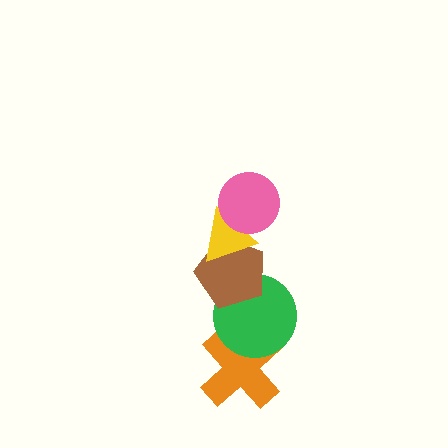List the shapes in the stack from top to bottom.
From top to bottom: the pink circle, the yellow triangle, the brown pentagon, the green circle, the orange cross.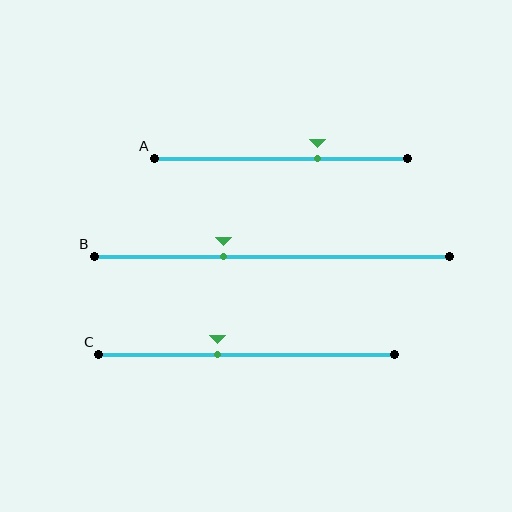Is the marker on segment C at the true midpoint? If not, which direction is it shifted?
No, the marker on segment C is shifted to the left by about 10% of the segment length.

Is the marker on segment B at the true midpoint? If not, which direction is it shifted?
No, the marker on segment B is shifted to the left by about 14% of the segment length.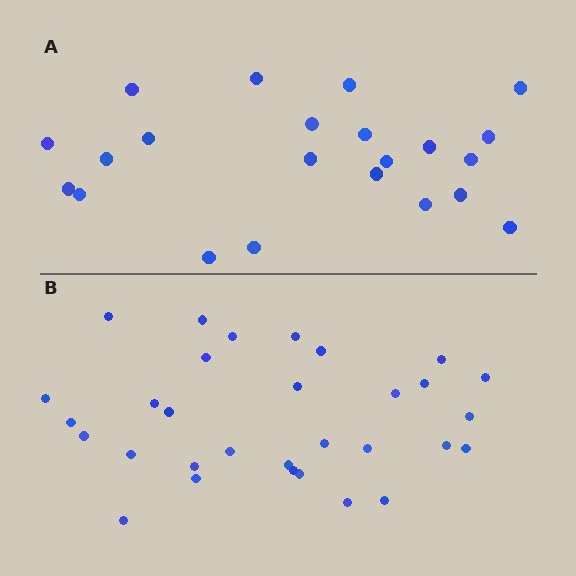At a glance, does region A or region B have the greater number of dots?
Region B (the bottom region) has more dots.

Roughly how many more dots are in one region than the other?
Region B has roughly 8 or so more dots than region A.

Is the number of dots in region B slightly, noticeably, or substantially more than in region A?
Region B has noticeably more, but not dramatically so. The ratio is roughly 1.4 to 1.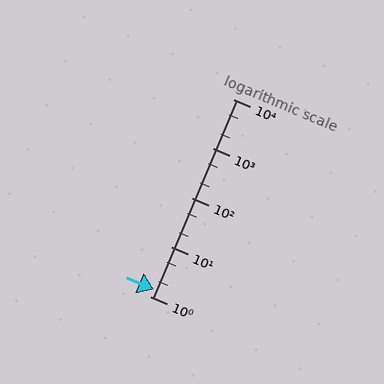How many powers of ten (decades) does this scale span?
The scale spans 4 decades, from 1 to 10000.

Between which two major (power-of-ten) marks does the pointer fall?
The pointer is between 1 and 10.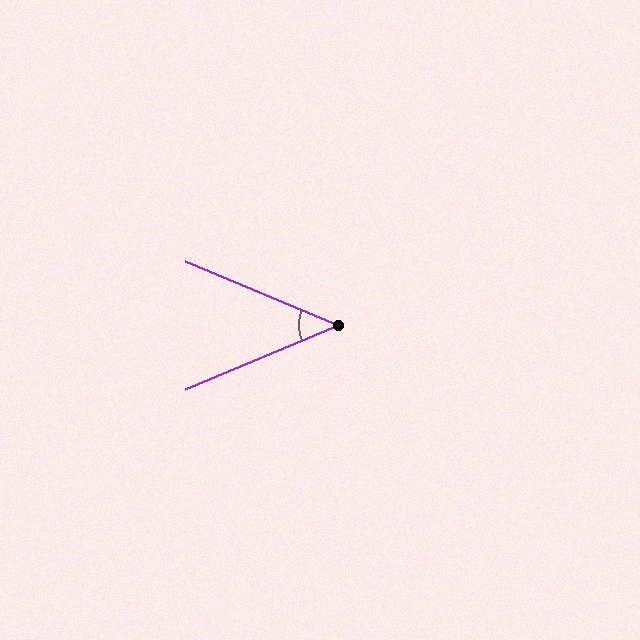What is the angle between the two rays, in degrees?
Approximately 45 degrees.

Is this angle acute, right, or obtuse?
It is acute.